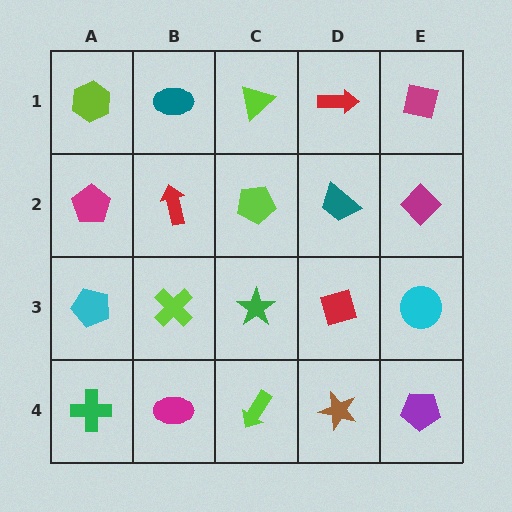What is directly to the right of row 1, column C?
A red arrow.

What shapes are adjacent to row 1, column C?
A lime pentagon (row 2, column C), a teal ellipse (row 1, column B), a red arrow (row 1, column D).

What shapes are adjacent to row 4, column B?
A lime cross (row 3, column B), a green cross (row 4, column A), a lime arrow (row 4, column C).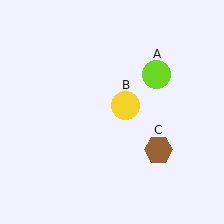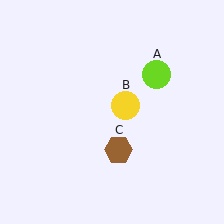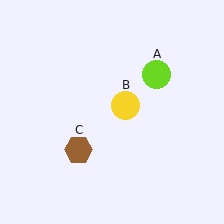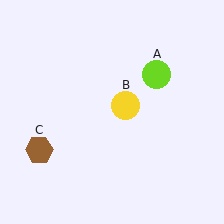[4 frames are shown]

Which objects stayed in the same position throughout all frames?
Lime circle (object A) and yellow circle (object B) remained stationary.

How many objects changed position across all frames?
1 object changed position: brown hexagon (object C).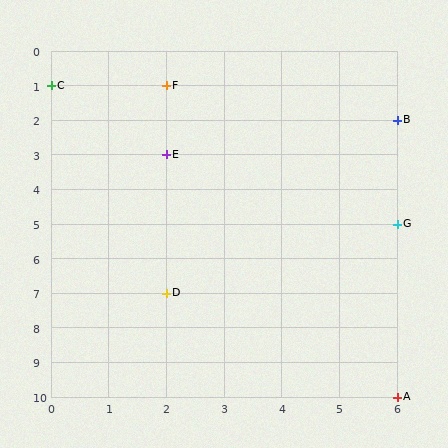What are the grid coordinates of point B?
Point B is at grid coordinates (6, 2).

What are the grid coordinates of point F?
Point F is at grid coordinates (2, 1).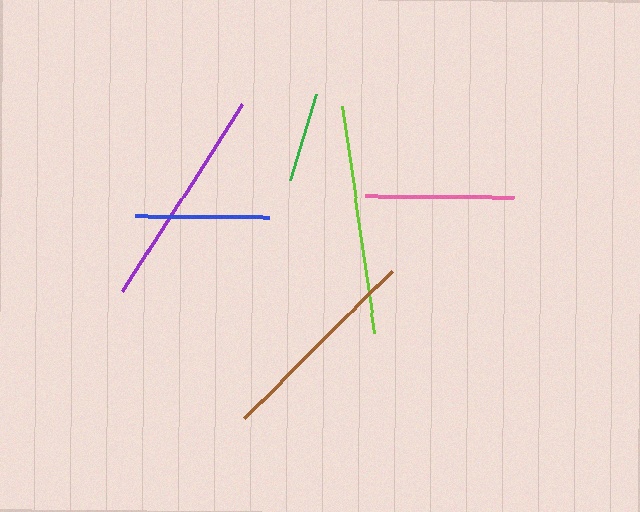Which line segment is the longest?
The lime line is the longest at approximately 229 pixels.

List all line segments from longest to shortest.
From longest to shortest: lime, purple, brown, pink, blue, green.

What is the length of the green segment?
The green segment is approximately 91 pixels long.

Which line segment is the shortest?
The green line is the shortest at approximately 91 pixels.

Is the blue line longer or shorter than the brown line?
The brown line is longer than the blue line.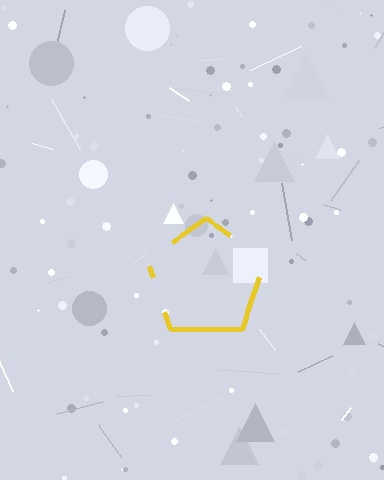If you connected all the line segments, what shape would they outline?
They would outline a pentagon.